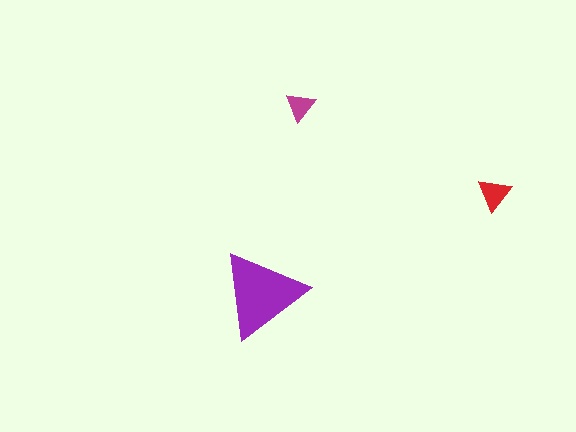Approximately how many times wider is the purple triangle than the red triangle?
About 2.5 times wider.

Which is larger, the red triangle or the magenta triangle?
The red one.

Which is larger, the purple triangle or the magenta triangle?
The purple one.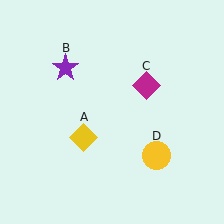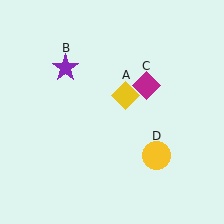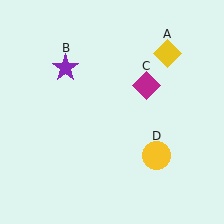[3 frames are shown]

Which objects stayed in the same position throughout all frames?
Purple star (object B) and magenta diamond (object C) and yellow circle (object D) remained stationary.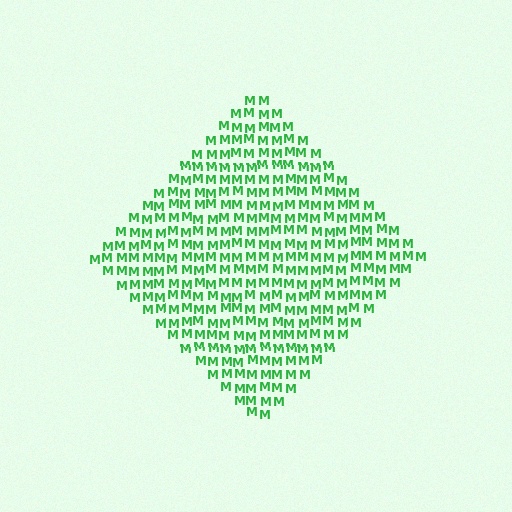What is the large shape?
The large shape is a diamond.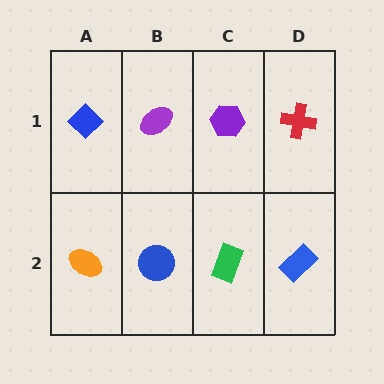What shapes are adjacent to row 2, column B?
A purple ellipse (row 1, column B), an orange ellipse (row 2, column A), a green rectangle (row 2, column C).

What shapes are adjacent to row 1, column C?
A green rectangle (row 2, column C), a purple ellipse (row 1, column B), a red cross (row 1, column D).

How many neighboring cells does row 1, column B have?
3.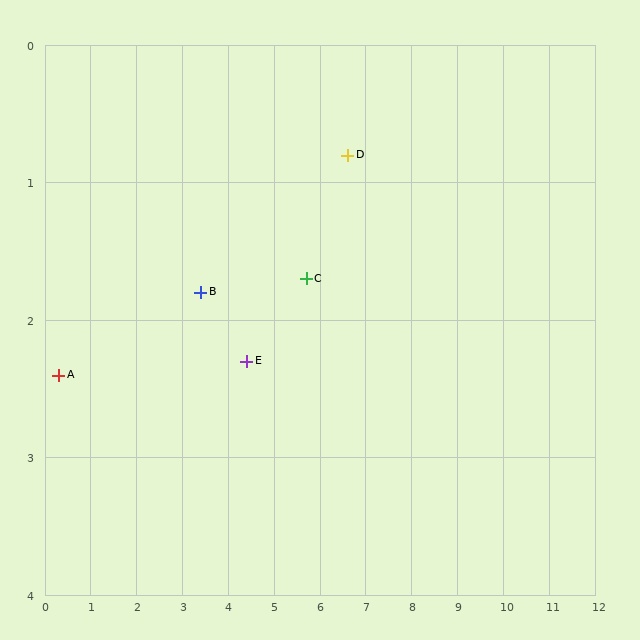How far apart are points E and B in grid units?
Points E and B are about 1.1 grid units apart.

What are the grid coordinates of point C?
Point C is at approximately (5.7, 1.7).